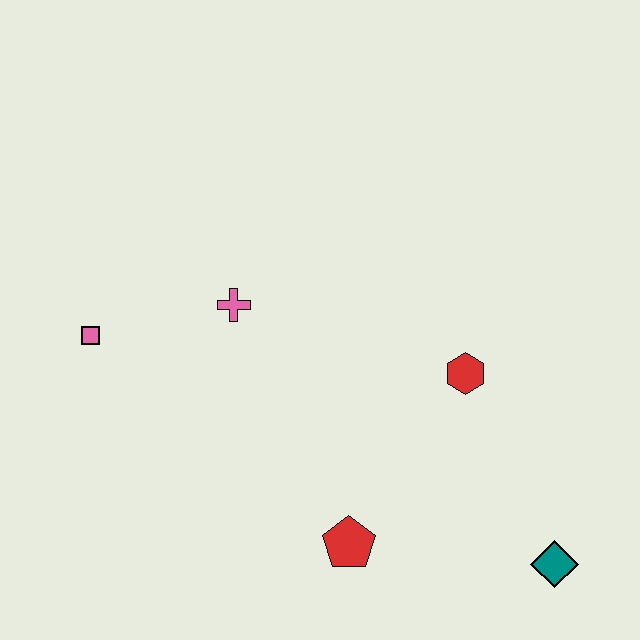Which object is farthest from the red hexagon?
The pink square is farthest from the red hexagon.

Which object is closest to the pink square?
The pink cross is closest to the pink square.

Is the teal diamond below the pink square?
Yes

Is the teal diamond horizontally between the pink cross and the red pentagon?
No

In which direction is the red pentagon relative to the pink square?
The red pentagon is to the right of the pink square.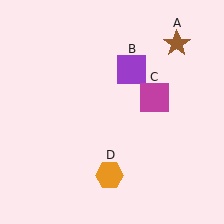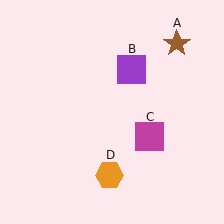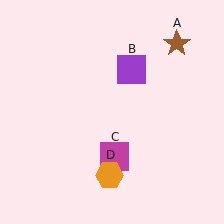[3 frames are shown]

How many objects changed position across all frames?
1 object changed position: magenta square (object C).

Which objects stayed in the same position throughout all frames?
Brown star (object A) and purple square (object B) and orange hexagon (object D) remained stationary.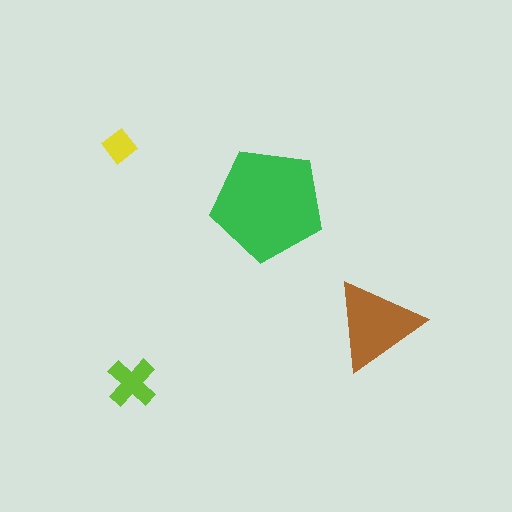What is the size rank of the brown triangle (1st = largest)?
2nd.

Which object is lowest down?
The lime cross is bottommost.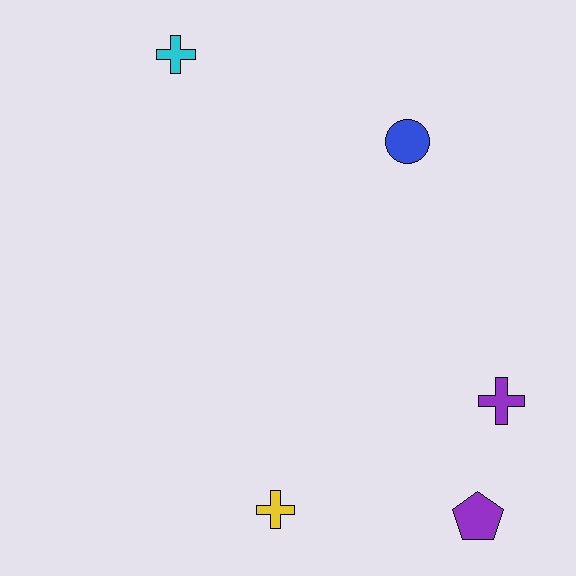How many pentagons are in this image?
There is 1 pentagon.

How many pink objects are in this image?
There are no pink objects.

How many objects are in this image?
There are 5 objects.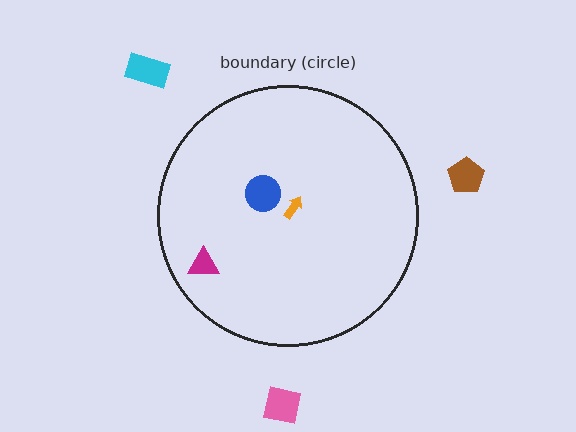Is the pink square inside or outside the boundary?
Outside.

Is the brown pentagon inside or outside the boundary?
Outside.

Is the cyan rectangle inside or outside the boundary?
Outside.